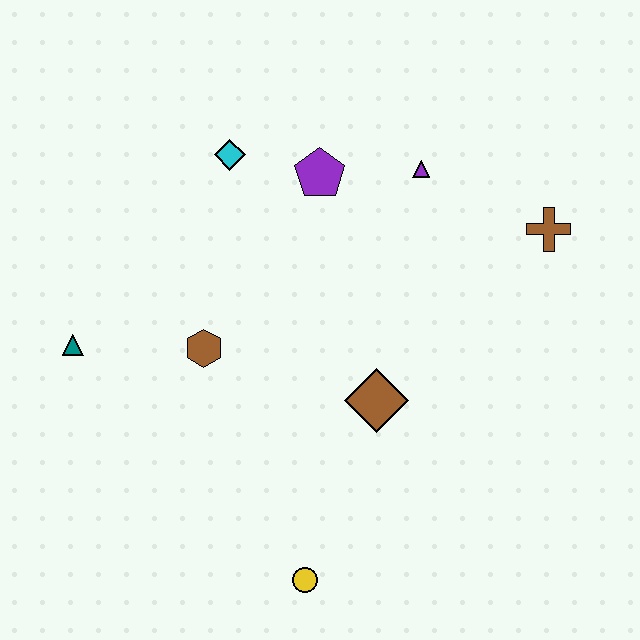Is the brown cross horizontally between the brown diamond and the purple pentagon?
No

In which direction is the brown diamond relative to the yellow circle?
The brown diamond is above the yellow circle.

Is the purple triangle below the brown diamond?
No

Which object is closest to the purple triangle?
The purple pentagon is closest to the purple triangle.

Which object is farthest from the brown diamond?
The teal triangle is farthest from the brown diamond.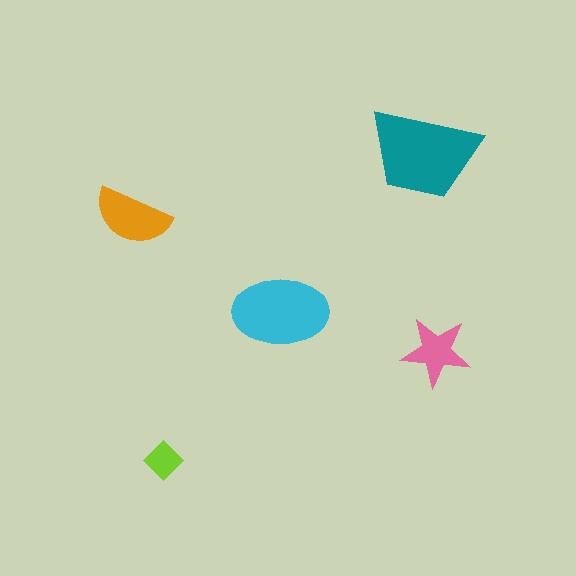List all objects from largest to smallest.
The teal trapezoid, the cyan ellipse, the orange semicircle, the pink star, the lime diamond.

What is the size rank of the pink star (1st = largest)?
4th.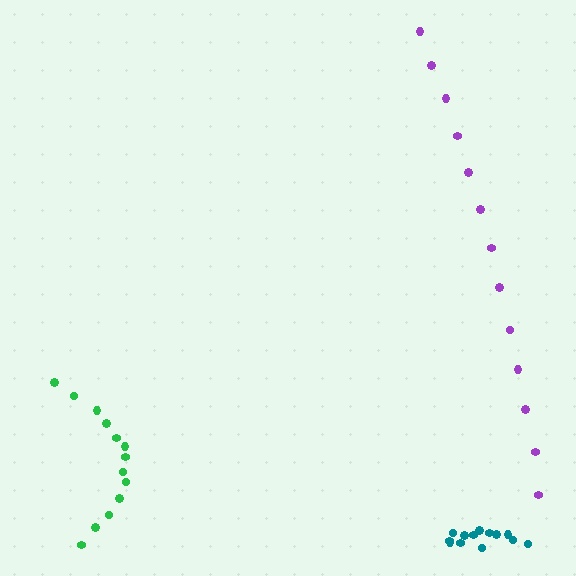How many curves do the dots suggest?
There are 3 distinct paths.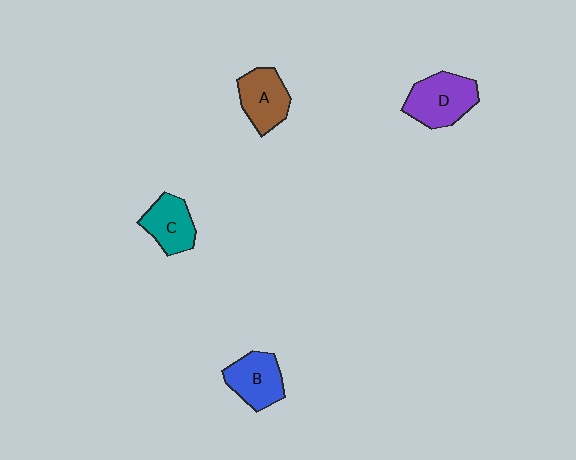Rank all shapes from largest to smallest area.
From largest to smallest: D (purple), B (blue), A (brown), C (teal).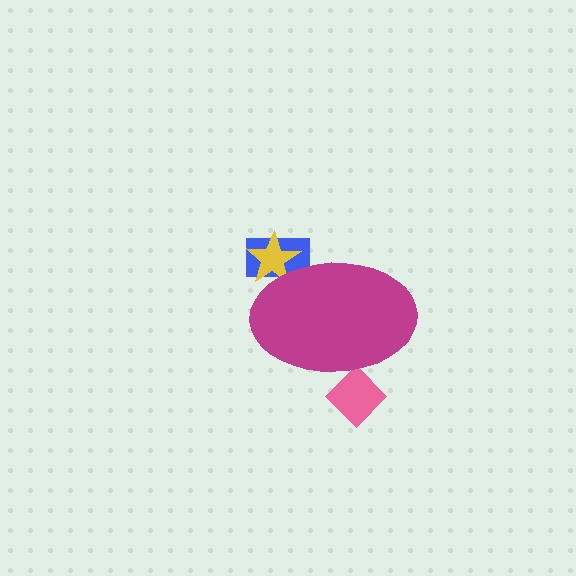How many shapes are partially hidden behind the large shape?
3 shapes are partially hidden.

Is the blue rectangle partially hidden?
Yes, the blue rectangle is partially hidden behind the magenta ellipse.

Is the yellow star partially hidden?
Yes, the yellow star is partially hidden behind the magenta ellipse.